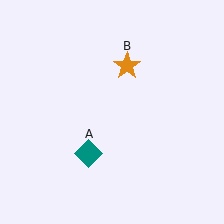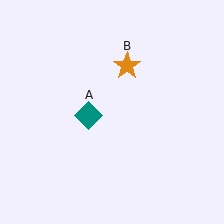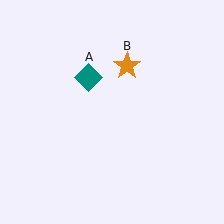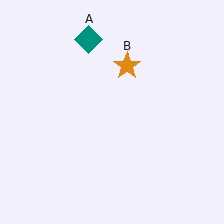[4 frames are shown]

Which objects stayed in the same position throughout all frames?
Orange star (object B) remained stationary.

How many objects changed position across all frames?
1 object changed position: teal diamond (object A).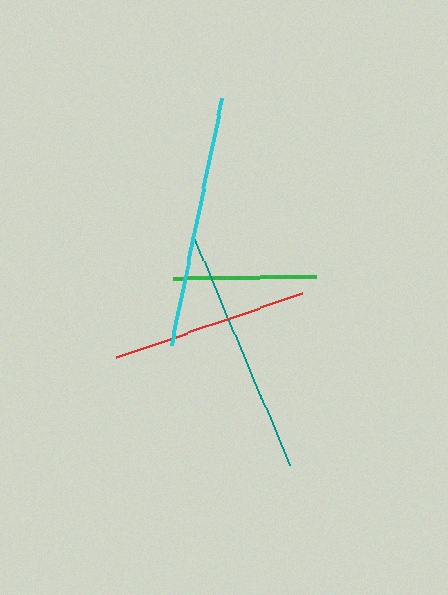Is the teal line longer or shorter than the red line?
The teal line is longer than the red line.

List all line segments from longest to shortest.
From longest to shortest: cyan, teal, red, green.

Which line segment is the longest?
The cyan line is the longest at approximately 251 pixels.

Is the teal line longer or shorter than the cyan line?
The cyan line is longer than the teal line.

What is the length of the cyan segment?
The cyan segment is approximately 251 pixels long.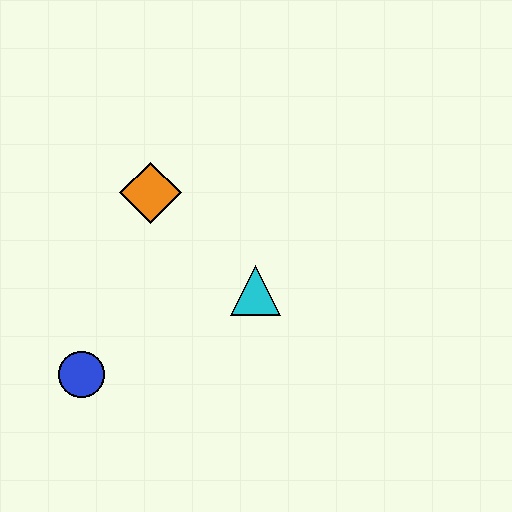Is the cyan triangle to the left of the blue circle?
No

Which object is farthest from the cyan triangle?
The blue circle is farthest from the cyan triangle.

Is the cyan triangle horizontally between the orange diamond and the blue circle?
No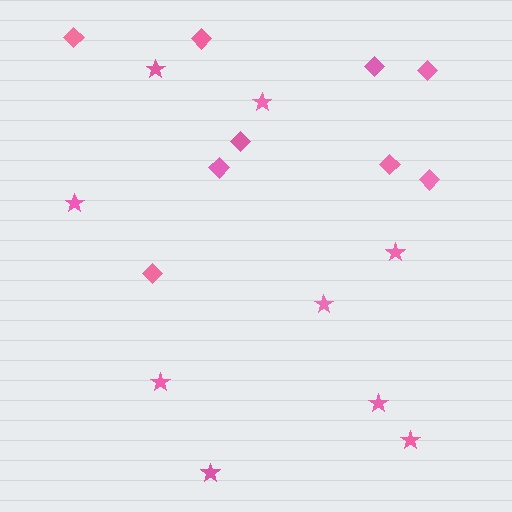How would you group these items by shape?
There are 2 groups: one group of diamonds (9) and one group of stars (9).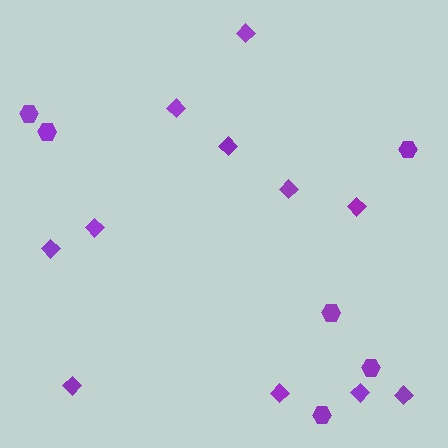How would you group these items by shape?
There are 2 groups: one group of hexagons (6) and one group of diamonds (11).